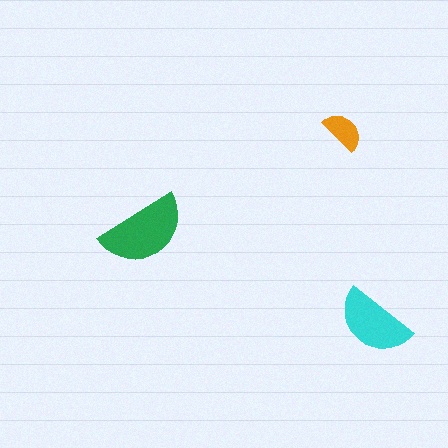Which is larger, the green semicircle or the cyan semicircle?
The green one.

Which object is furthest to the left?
The green semicircle is leftmost.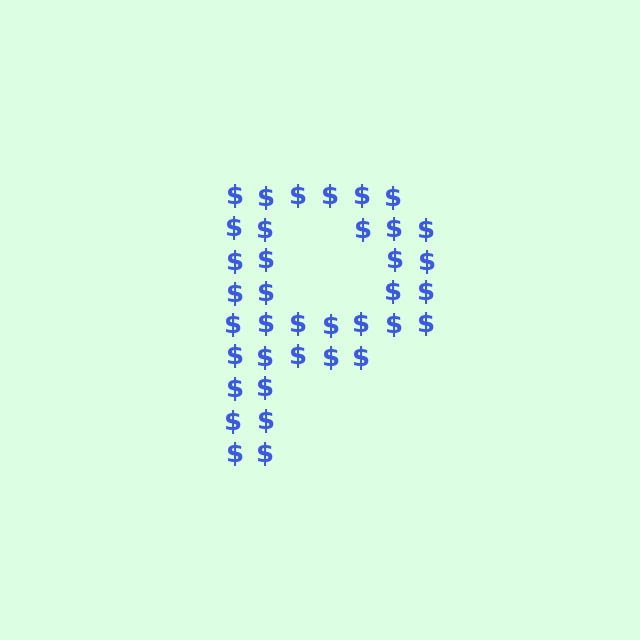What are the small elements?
The small elements are dollar signs.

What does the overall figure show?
The overall figure shows the letter P.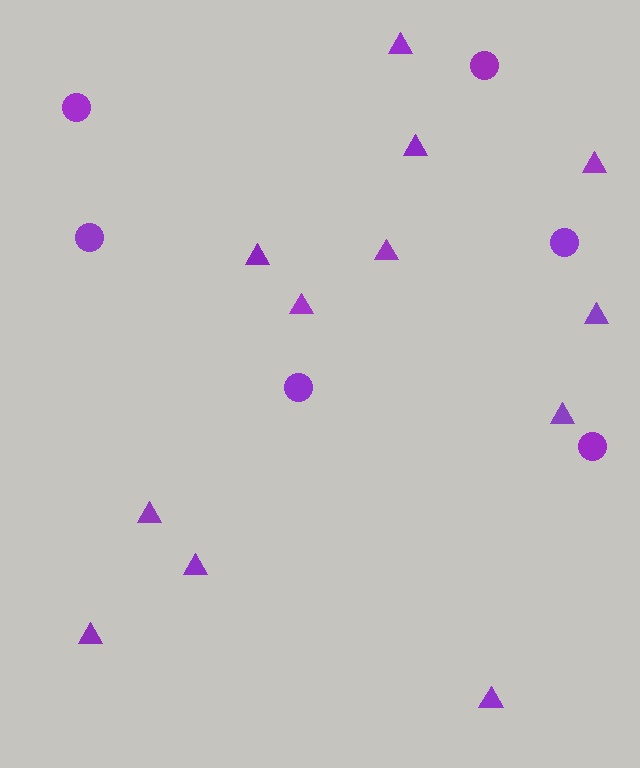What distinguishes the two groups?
There are 2 groups: one group of triangles (12) and one group of circles (6).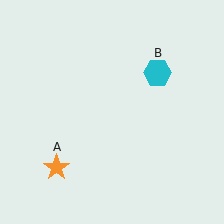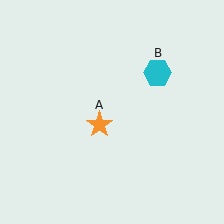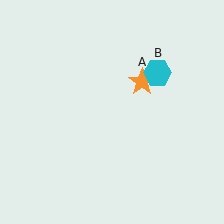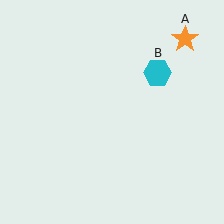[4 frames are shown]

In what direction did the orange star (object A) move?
The orange star (object A) moved up and to the right.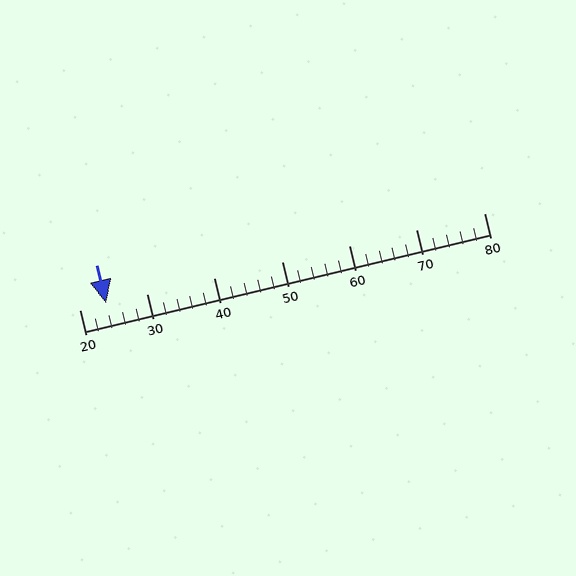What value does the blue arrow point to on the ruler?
The blue arrow points to approximately 24.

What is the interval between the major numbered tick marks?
The major tick marks are spaced 10 units apart.